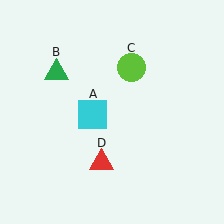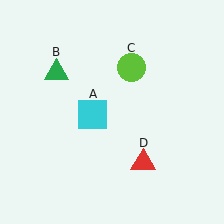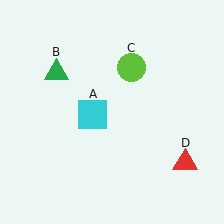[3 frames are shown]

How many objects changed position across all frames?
1 object changed position: red triangle (object D).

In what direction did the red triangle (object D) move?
The red triangle (object D) moved right.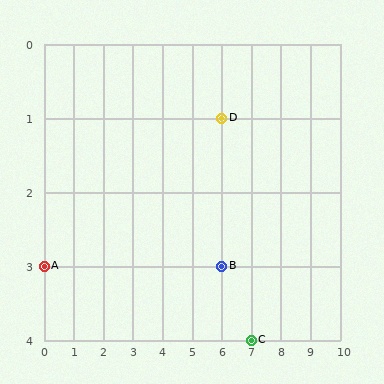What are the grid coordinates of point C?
Point C is at grid coordinates (7, 4).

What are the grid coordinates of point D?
Point D is at grid coordinates (6, 1).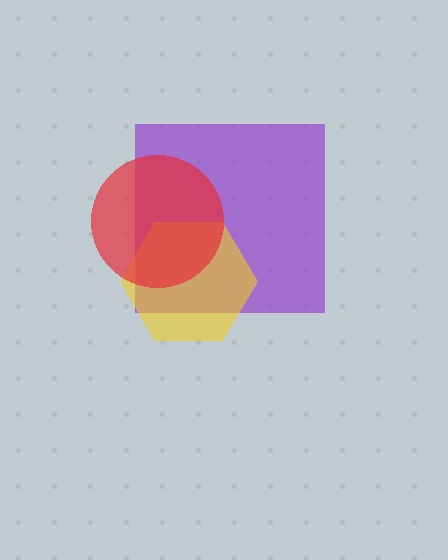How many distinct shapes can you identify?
There are 3 distinct shapes: a purple square, a yellow hexagon, a red circle.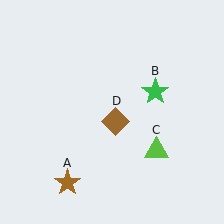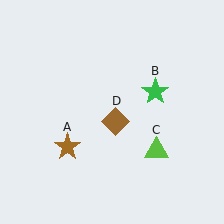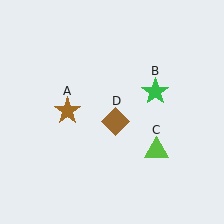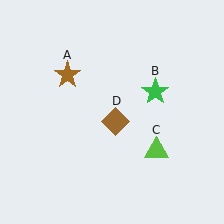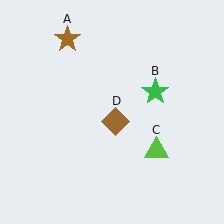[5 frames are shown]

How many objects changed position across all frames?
1 object changed position: brown star (object A).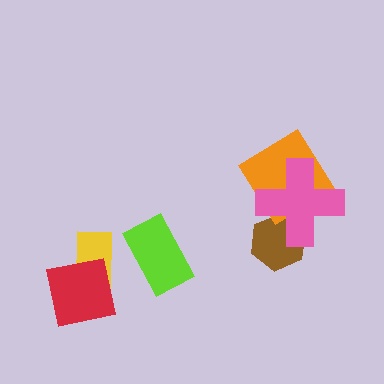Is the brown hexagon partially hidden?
Yes, it is partially covered by another shape.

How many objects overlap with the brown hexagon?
1 object overlaps with the brown hexagon.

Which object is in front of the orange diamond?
The pink cross is in front of the orange diamond.